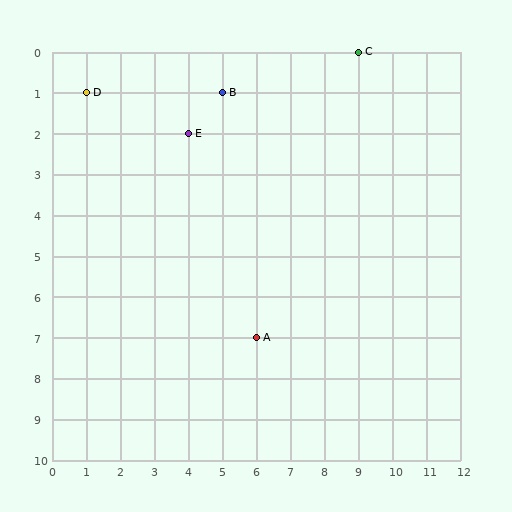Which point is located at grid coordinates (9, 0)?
Point C is at (9, 0).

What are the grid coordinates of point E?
Point E is at grid coordinates (4, 2).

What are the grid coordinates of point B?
Point B is at grid coordinates (5, 1).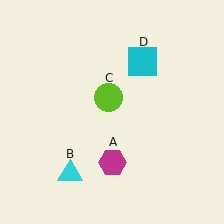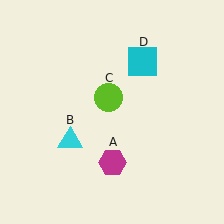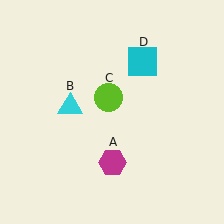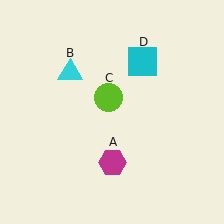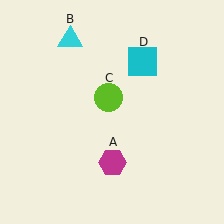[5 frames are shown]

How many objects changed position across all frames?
1 object changed position: cyan triangle (object B).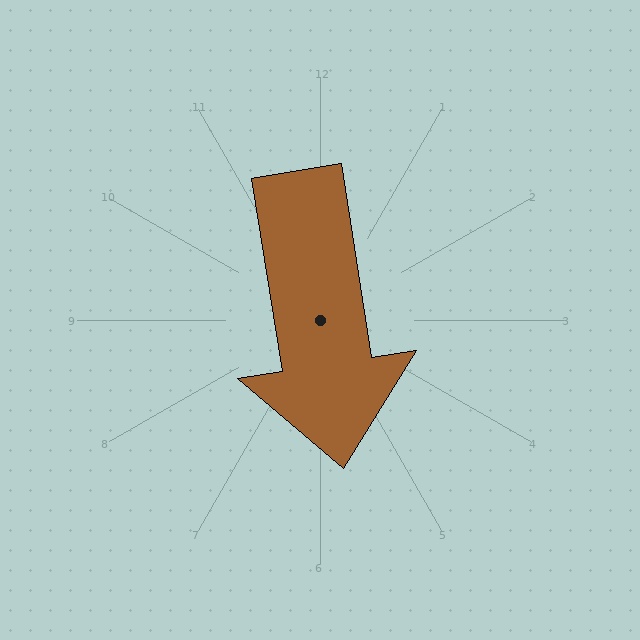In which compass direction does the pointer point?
South.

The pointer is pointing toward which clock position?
Roughly 6 o'clock.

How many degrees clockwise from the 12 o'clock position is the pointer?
Approximately 171 degrees.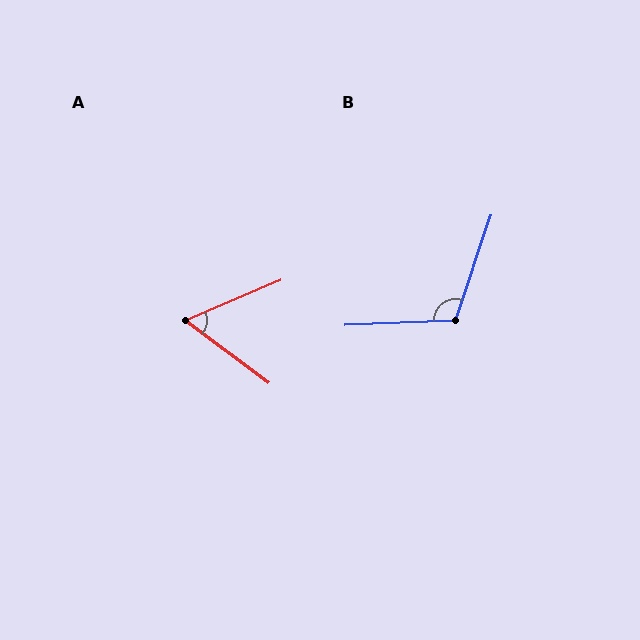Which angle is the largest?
B, at approximately 111 degrees.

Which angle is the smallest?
A, at approximately 60 degrees.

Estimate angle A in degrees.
Approximately 60 degrees.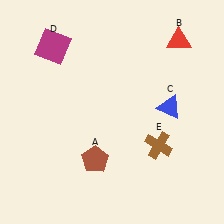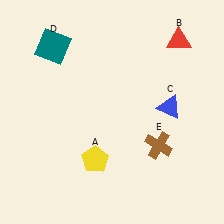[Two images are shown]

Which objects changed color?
A changed from brown to yellow. D changed from magenta to teal.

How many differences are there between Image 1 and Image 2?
There are 2 differences between the two images.